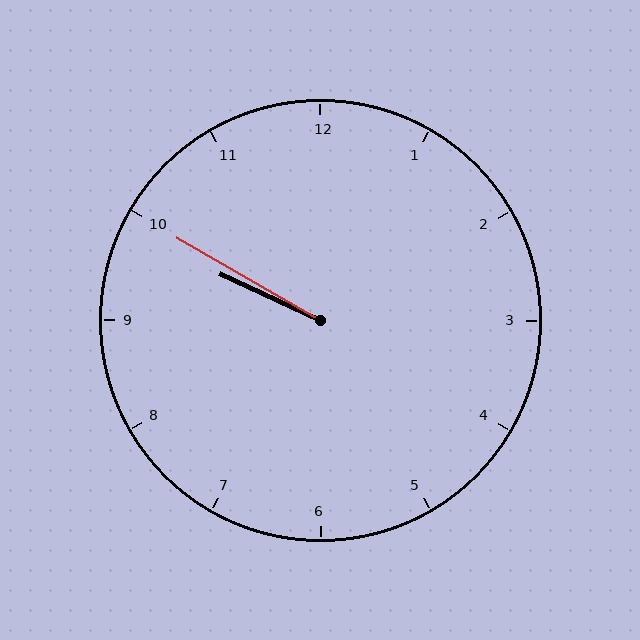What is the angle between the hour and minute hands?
Approximately 5 degrees.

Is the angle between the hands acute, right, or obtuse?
It is acute.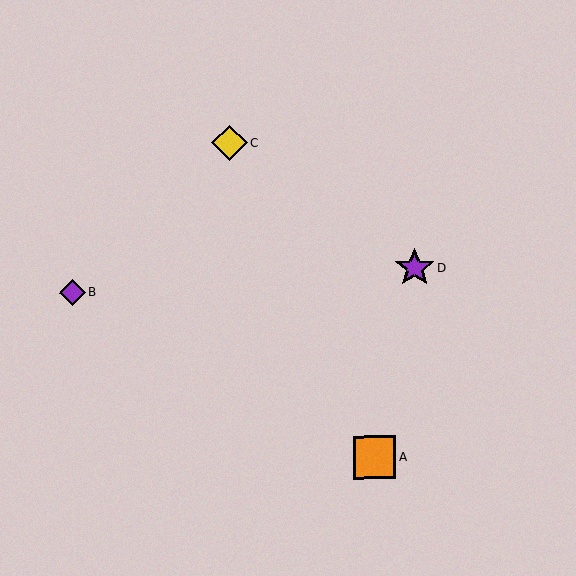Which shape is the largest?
The orange square (labeled A) is the largest.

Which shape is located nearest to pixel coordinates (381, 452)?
The orange square (labeled A) at (375, 457) is nearest to that location.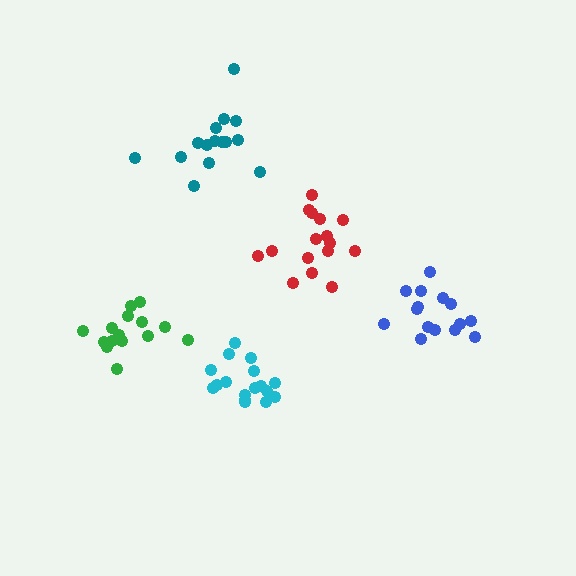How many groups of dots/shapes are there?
There are 5 groups.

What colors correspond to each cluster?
The clusters are colored: teal, cyan, red, green, blue.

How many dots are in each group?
Group 1: 15 dots, Group 2: 17 dots, Group 3: 16 dots, Group 4: 15 dots, Group 5: 15 dots (78 total).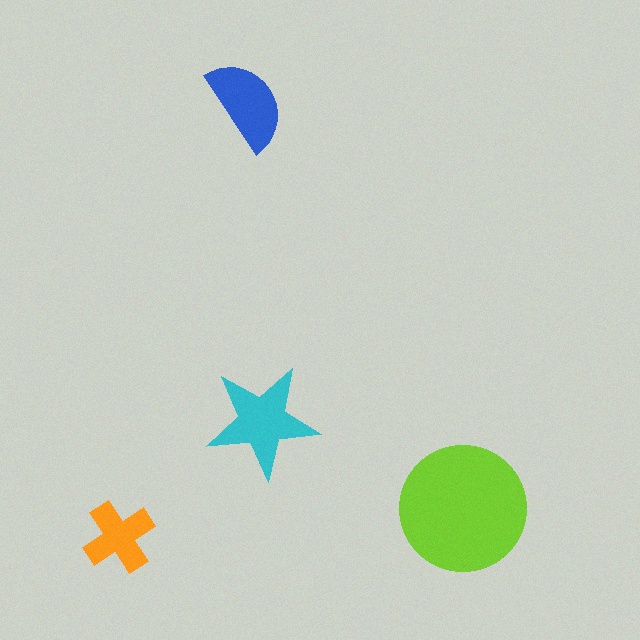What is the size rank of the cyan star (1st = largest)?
2nd.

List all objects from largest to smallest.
The lime circle, the cyan star, the blue semicircle, the orange cross.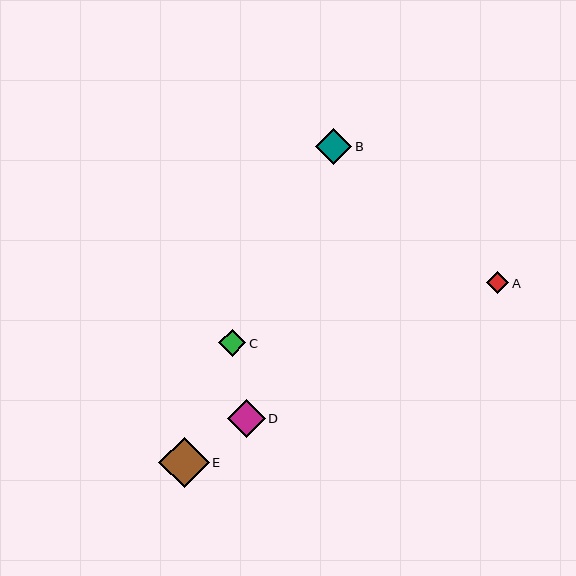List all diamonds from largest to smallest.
From largest to smallest: E, D, B, C, A.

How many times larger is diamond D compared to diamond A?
Diamond D is approximately 1.7 times the size of diamond A.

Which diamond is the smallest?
Diamond A is the smallest with a size of approximately 22 pixels.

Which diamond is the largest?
Diamond E is the largest with a size of approximately 50 pixels.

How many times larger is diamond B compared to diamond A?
Diamond B is approximately 1.6 times the size of diamond A.